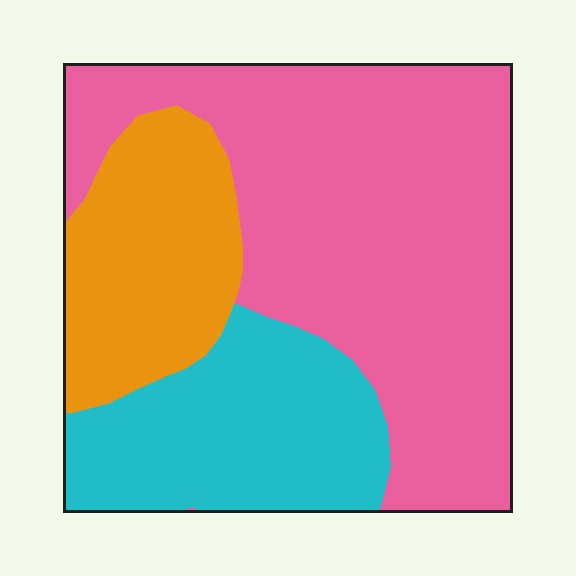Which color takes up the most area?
Pink, at roughly 55%.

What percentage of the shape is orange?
Orange takes up about one fifth (1/5) of the shape.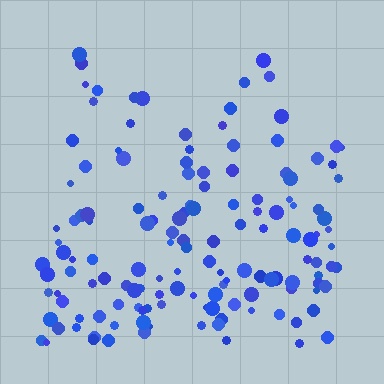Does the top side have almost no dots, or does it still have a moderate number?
Still a moderate number, just noticeably fewer than the bottom.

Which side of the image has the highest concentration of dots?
The bottom.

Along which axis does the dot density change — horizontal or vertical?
Vertical.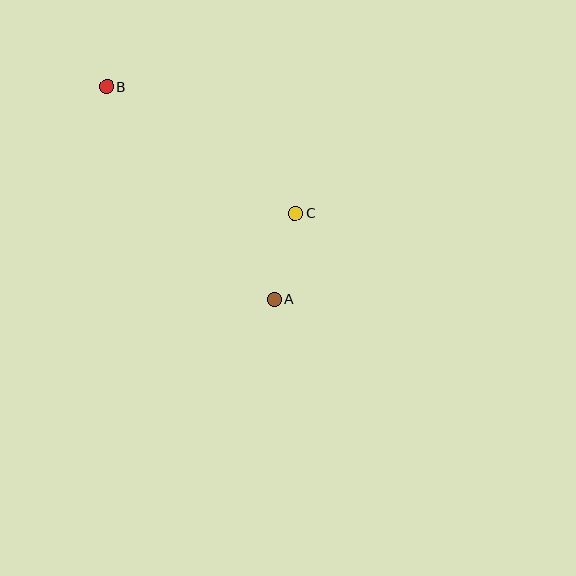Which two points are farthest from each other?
Points A and B are farthest from each other.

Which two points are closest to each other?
Points A and C are closest to each other.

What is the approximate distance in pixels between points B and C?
The distance between B and C is approximately 227 pixels.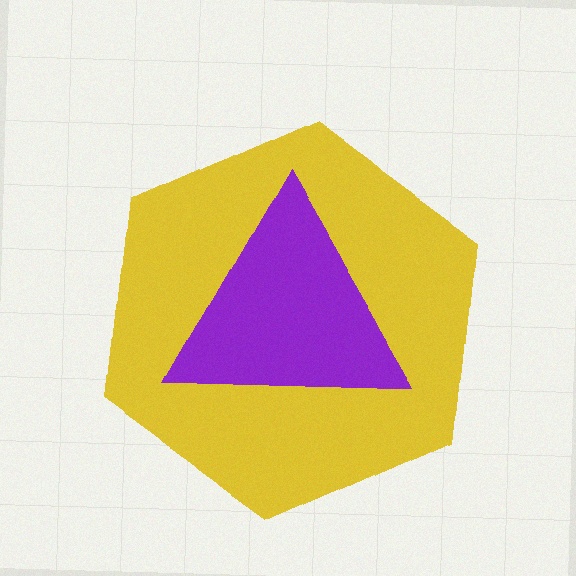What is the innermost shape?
The purple triangle.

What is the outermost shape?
The yellow hexagon.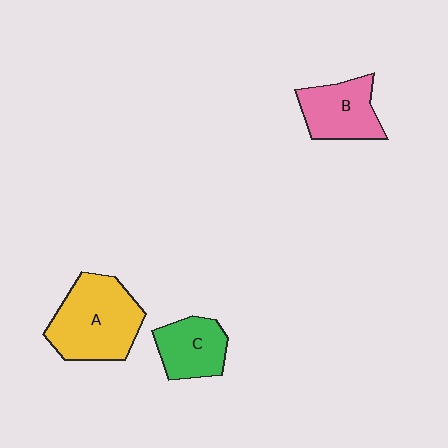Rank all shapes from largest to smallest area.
From largest to smallest: A (yellow), B (pink), C (green).